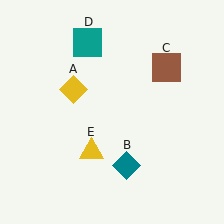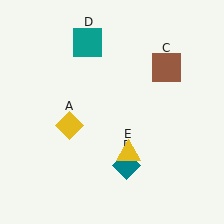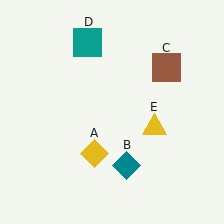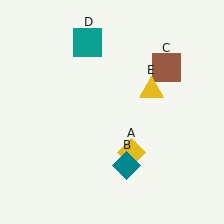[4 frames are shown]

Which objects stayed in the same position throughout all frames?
Teal diamond (object B) and brown square (object C) and teal square (object D) remained stationary.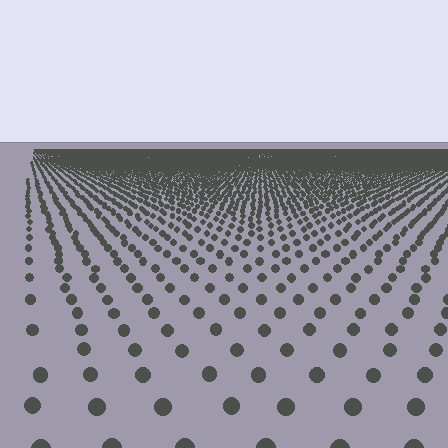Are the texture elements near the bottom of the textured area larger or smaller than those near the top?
Larger. Near the bottom, elements are closer to the viewer and appear at a bigger on-screen size.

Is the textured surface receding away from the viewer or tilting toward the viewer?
The surface is receding away from the viewer. Texture elements get smaller and denser toward the top.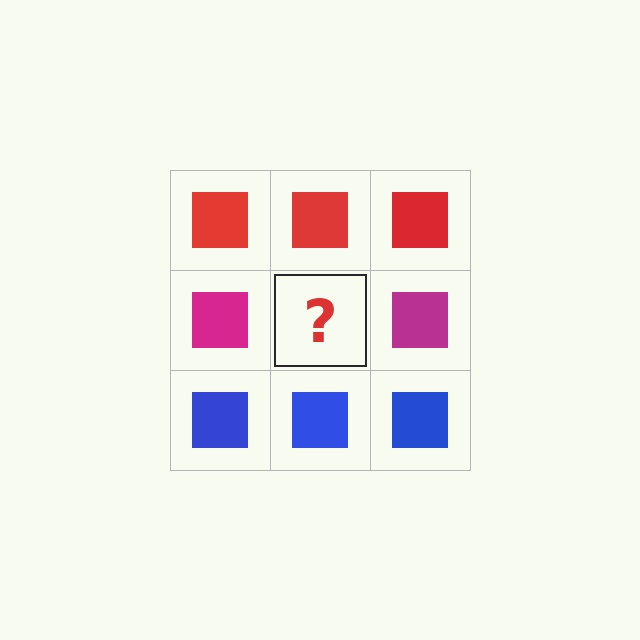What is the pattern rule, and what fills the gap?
The rule is that each row has a consistent color. The gap should be filled with a magenta square.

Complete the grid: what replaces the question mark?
The question mark should be replaced with a magenta square.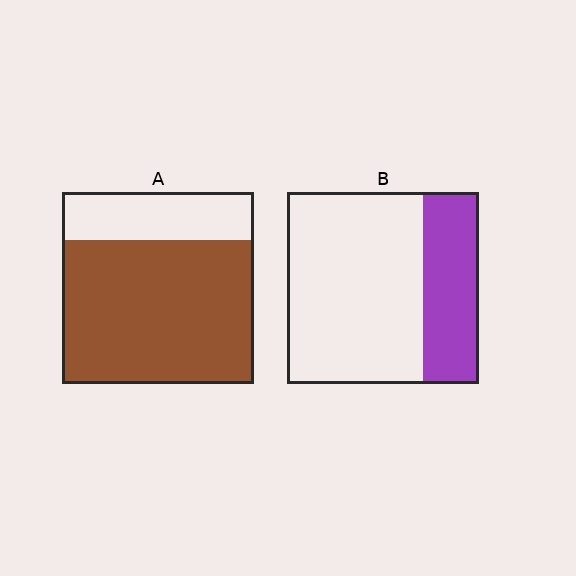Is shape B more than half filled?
No.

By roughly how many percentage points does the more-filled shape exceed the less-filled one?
By roughly 45 percentage points (A over B).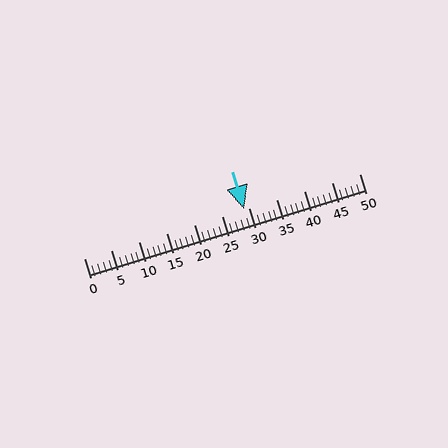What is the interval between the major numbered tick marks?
The major tick marks are spaced 5 units apart.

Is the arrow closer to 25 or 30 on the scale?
The arrow is closer to 30.